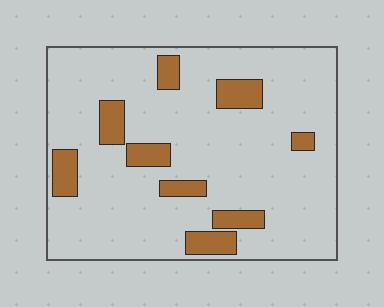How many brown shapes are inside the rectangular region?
9.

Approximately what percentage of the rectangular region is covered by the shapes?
Approximately 15%.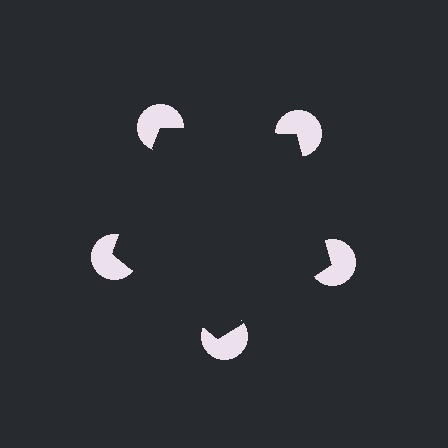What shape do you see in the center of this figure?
An illusory pentagon — its edges are inferred from the aligned wedge cuts in the pac-man discs, not physically drawn.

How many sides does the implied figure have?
5 sides.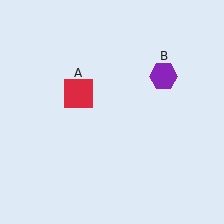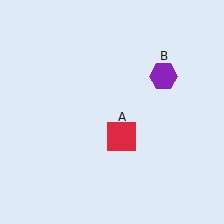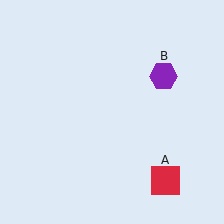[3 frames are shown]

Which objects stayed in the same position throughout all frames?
Purple hexagon (object B) remained stationary.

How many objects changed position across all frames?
1 object changed position: red square (object A).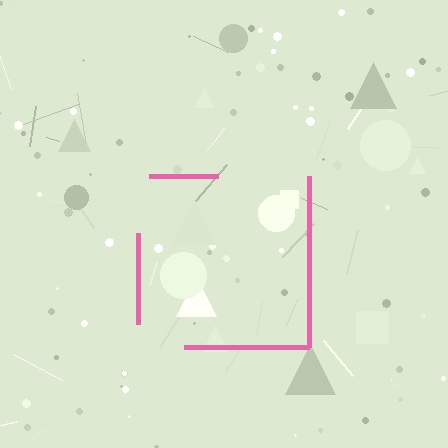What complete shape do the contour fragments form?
The contour fragments form a square.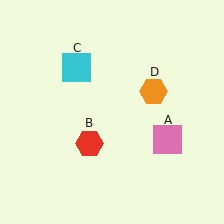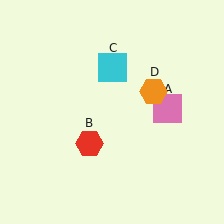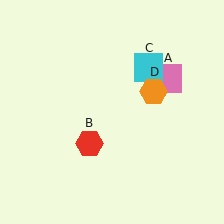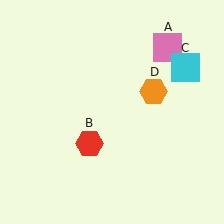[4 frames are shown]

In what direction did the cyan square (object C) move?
The cyan square (object C) moved right.